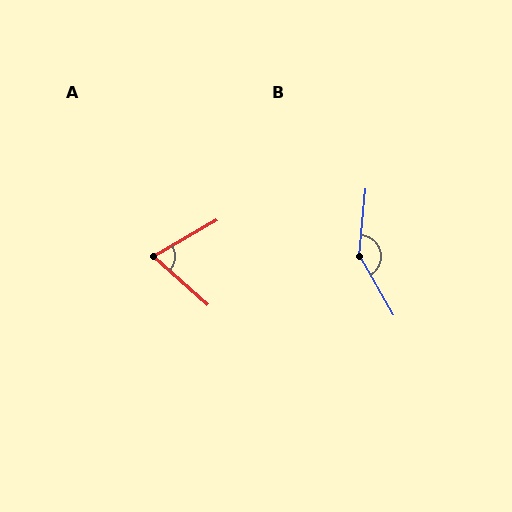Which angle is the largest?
B, at approximately 145 degrees.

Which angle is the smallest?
A, at approximately 72 degrees.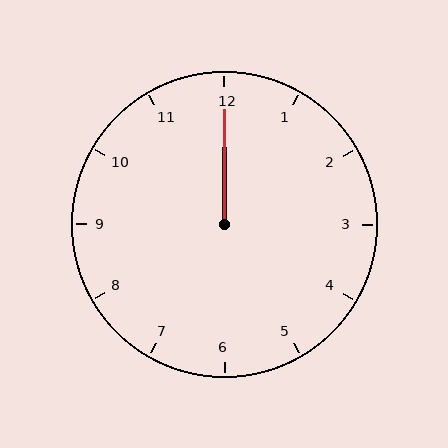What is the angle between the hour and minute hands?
Approximately 0 degrees.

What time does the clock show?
12:00.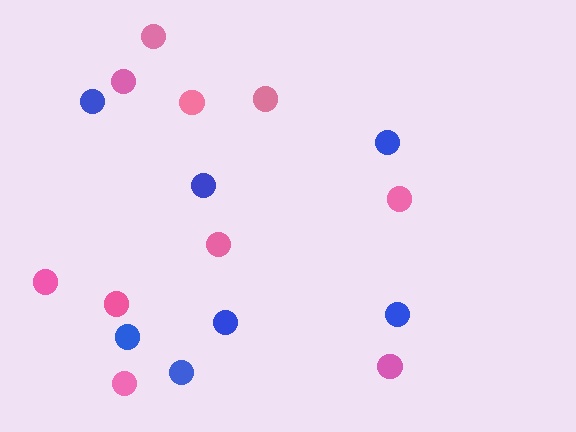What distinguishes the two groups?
There are 2 groups: one group of pink circles (10) and one group of blue circles (7).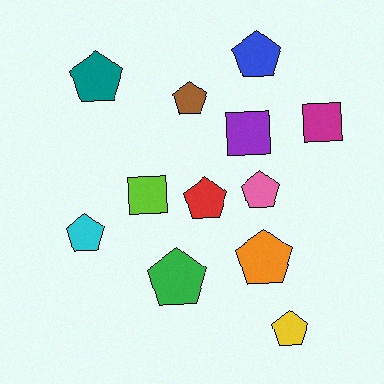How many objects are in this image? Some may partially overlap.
There are 12 objects.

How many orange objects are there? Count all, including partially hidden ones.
There is 1 orange object.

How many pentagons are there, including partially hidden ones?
There are 9 pentagons.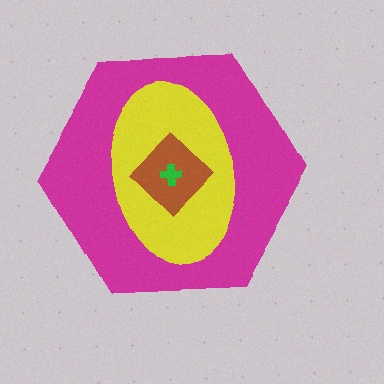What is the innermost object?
The green cross.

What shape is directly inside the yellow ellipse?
The brown diamond.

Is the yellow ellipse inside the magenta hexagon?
Yes.